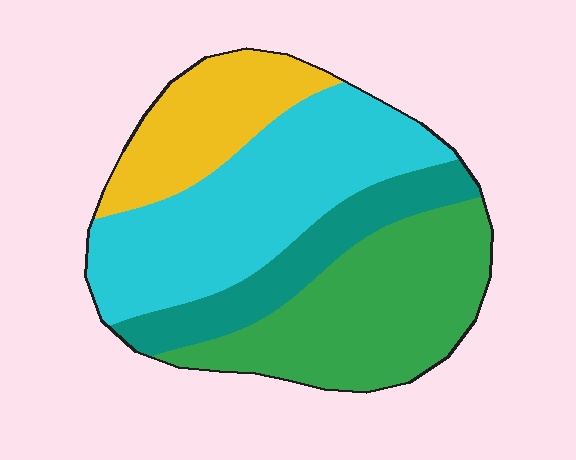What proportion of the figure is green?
Green takes up about one third (1/3) of the figure.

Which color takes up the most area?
Cyan, at roughly 35%.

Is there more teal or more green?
Green.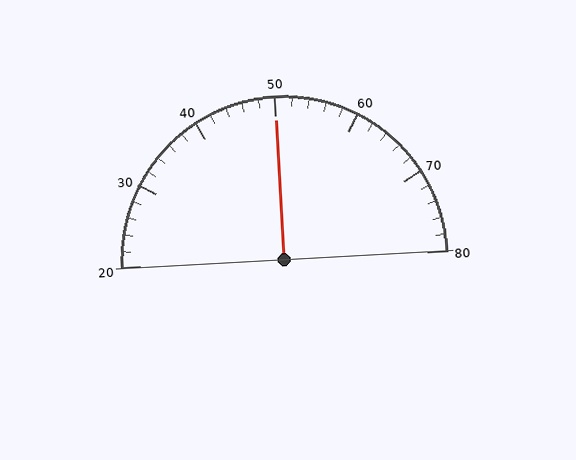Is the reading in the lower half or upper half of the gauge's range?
The reading is in the upper half of the range (20 to 80).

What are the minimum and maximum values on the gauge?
The gauge ranges from 20 to 80.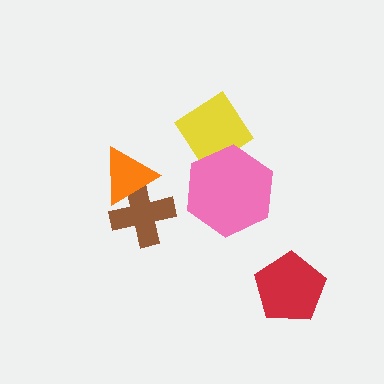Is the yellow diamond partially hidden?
Yes, it is partially covered by another shape.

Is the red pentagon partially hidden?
No, no other shape covers it.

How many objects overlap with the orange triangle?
1 object overlaps with the orange triangle.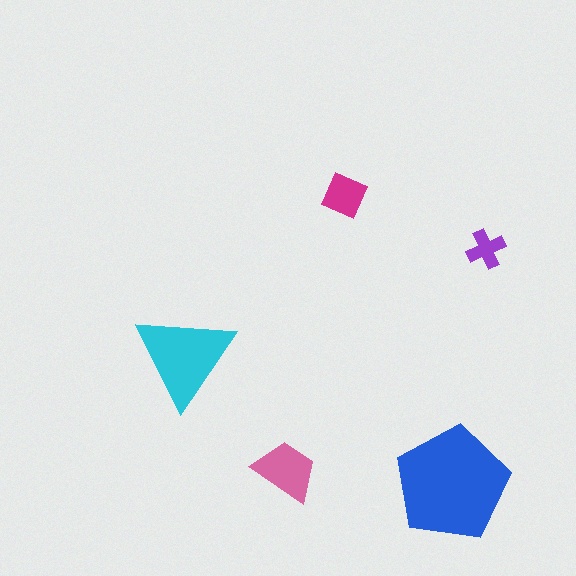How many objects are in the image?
There are 5 objects in the image.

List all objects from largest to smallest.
The blue pentagon, the cyan triangle, the pink trapezoid, the magenta square, the purple cross.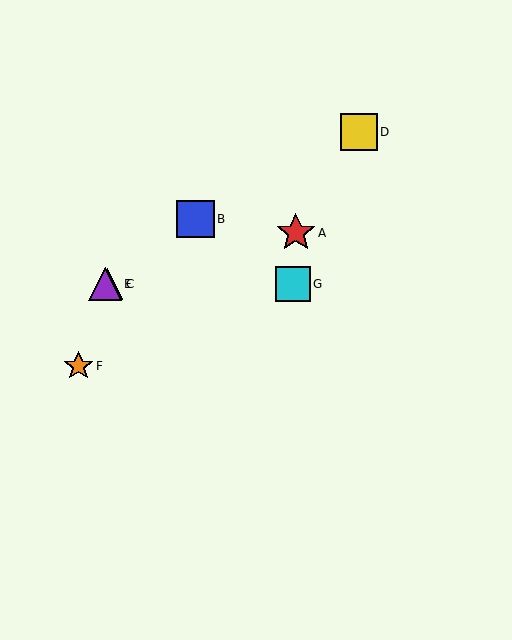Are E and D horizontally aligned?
No, E is at y≈284 and D is at y≈132.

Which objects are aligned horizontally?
Objects C, E, G are aligned horizontally.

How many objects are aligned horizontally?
3 objects (C, E, G) are aligned horizontally.